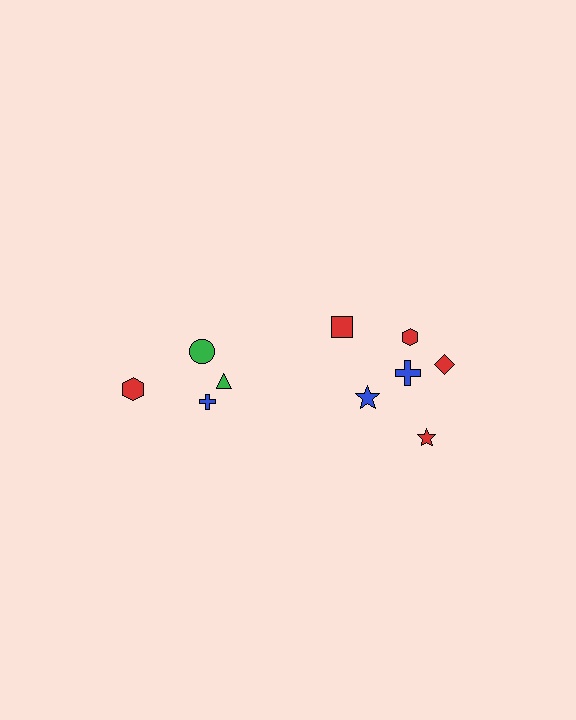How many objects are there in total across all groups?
There are 10 objects.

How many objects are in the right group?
There are 6 objects.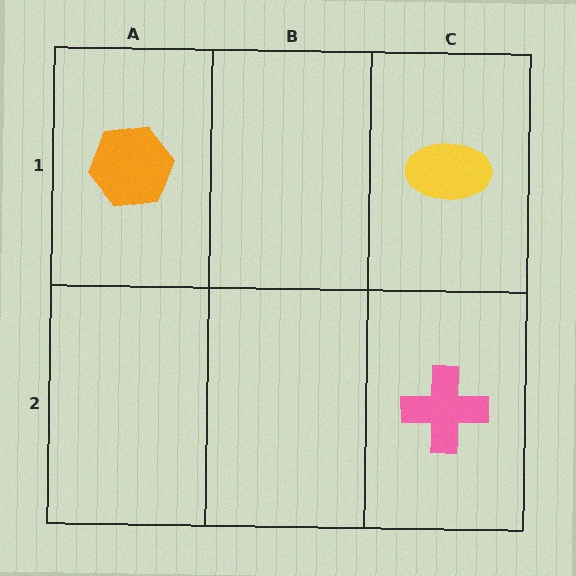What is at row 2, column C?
A pink cross.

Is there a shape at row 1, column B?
No, that cell is empty.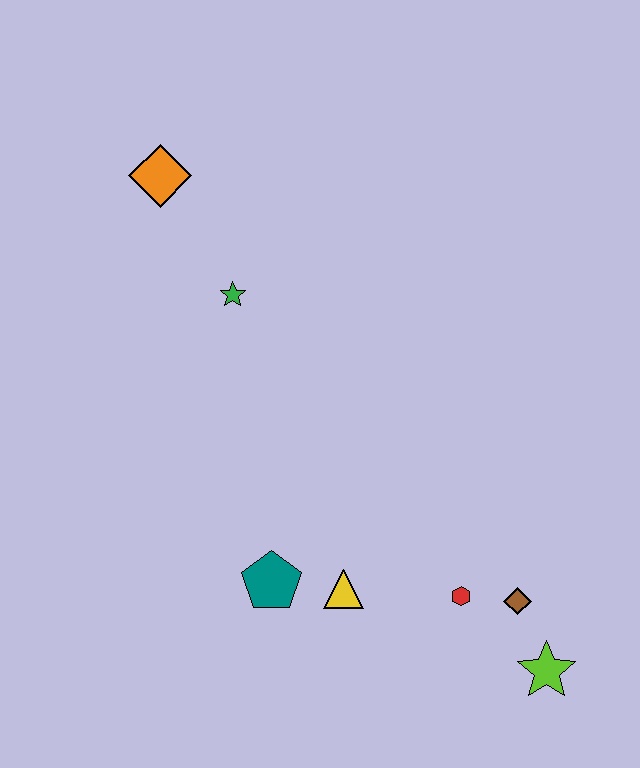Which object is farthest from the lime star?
The orange diamond is farthest from the lime star.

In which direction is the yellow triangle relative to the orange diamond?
The yellow triangle is below the orange diamond.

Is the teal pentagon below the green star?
Yes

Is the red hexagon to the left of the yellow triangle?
No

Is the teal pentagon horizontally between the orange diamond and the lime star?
Yes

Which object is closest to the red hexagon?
The brown diamond is closest to the red hexagon.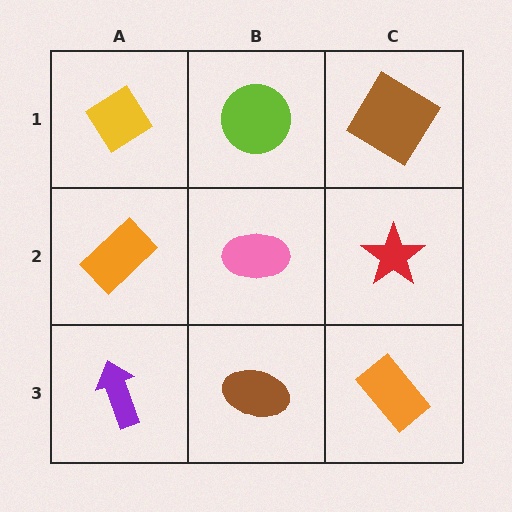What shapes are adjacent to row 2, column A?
A yellow diamond (row 1, column A), a purple arrow (row 3, column A), a pink ellipse (row 2, column B).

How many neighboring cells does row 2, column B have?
4.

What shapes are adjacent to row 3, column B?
A pink ellipse (row 2, column B), a purple arrow (row 3, column A), an orange rectangle (row 3, column C).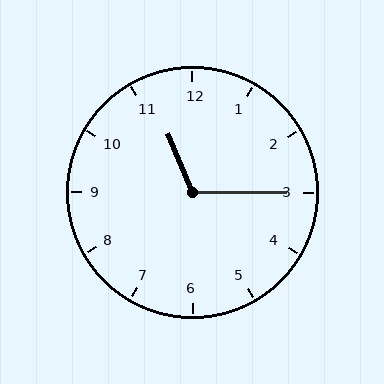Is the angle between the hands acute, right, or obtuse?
It is obtuse.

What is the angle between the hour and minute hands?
Approximately 112 degrees.